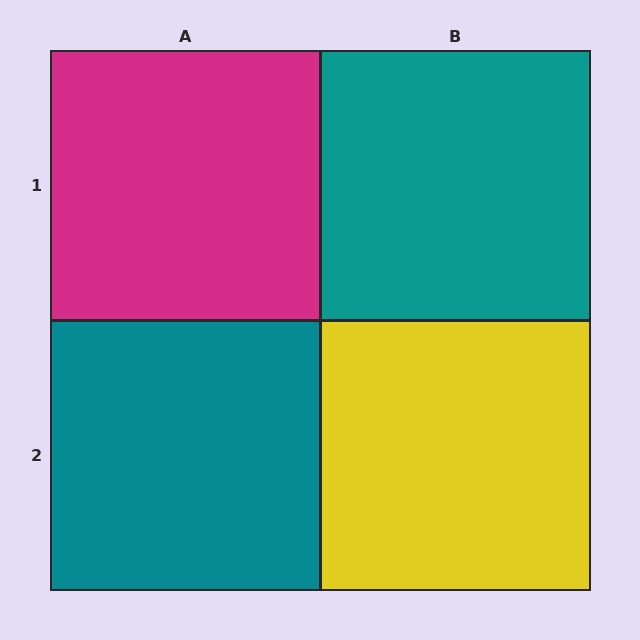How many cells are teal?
2 cells are teal.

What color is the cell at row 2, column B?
Yellow.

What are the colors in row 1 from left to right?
Magenta, teal.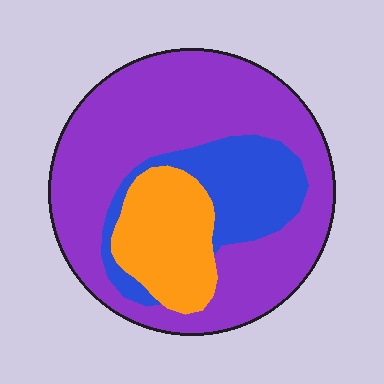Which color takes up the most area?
Purple, at roughly 65%.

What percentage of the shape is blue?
Blue covers 19% of the shape.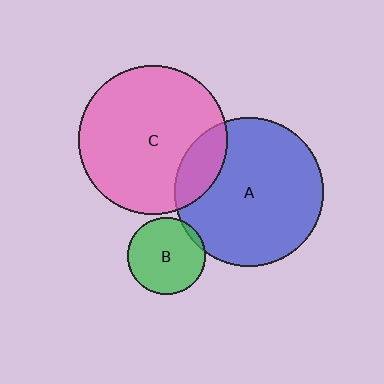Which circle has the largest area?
Circle A (blue).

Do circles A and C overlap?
Yes.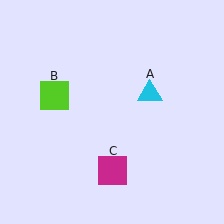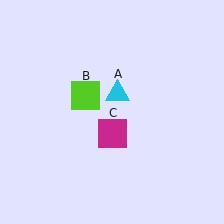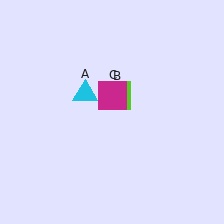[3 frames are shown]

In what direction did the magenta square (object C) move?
The magenta square (object C) moved up.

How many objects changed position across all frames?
3 objects changed position: cyan triangle (object A), lime square (object B), magenta square (object C).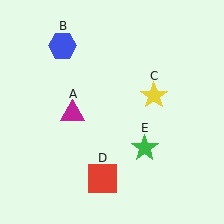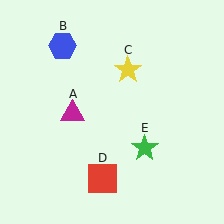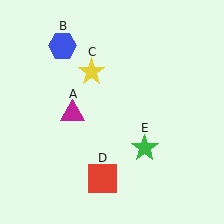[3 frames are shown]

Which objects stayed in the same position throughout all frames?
Magenta triangle (object A) and blue hexagon (object B) and red square (object D) and green star (object E) remained stationary.